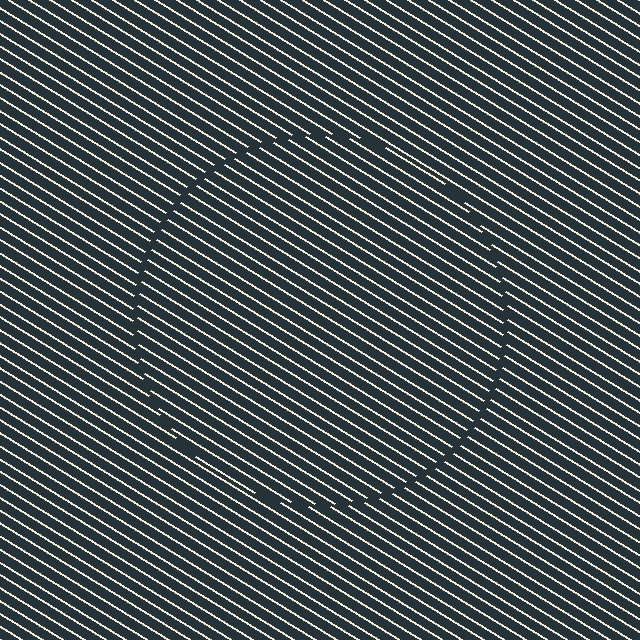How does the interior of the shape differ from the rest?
The interior of the shape contains the same grating, shifted by half a period — the contour is defined by the phase discontinuity where line-ends from the inner and outer gratings abut.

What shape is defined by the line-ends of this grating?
An illusory circle. The interior of the shape contains the same grating, shifted by half a period — the contour is defined by the phase discontinuity where line-ends from the inner and outer gratings abut.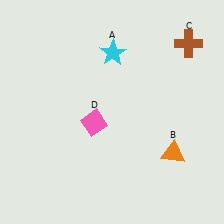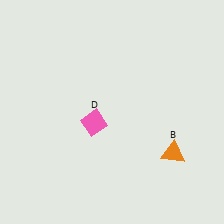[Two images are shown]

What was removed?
The brown cross (C), the cyan star (A) were removed in Image 2.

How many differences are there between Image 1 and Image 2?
There are 2 differences between the two images.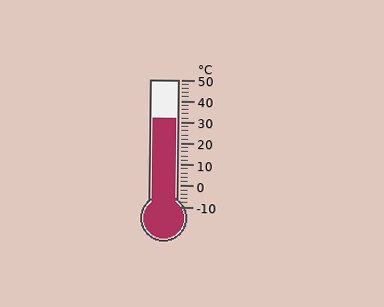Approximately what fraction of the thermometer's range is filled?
The thermometer is filled to approximately 70% of its range.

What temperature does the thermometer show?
The thermometer shows approximately 32°C.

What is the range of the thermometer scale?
The thermometer scale ranges from -10°C to 50°C.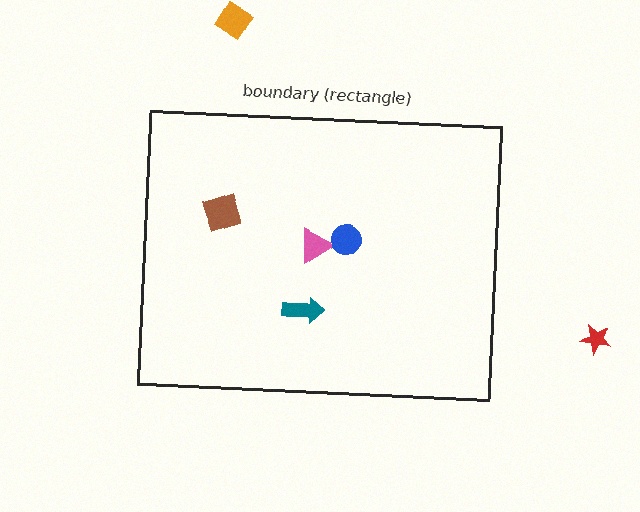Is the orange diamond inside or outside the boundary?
Outside.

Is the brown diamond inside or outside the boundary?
Inside.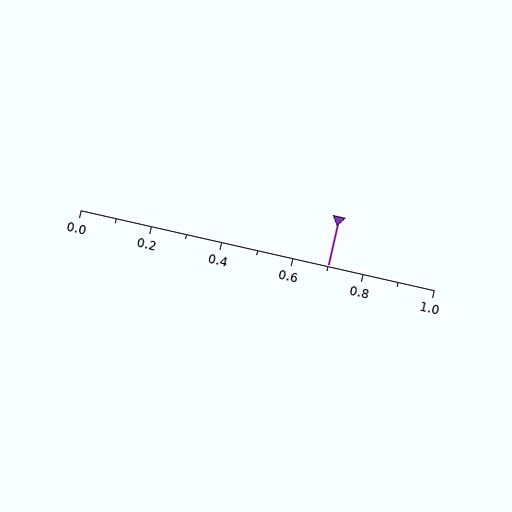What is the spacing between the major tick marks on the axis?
The major ticks are spaced 0.2 apart.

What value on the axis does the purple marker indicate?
The marker indicates approximately 0.7.